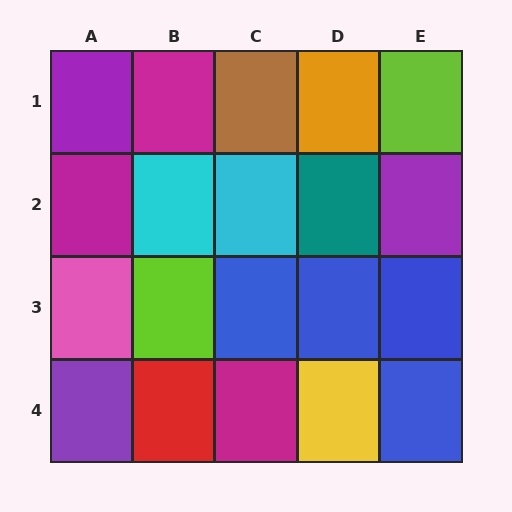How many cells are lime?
2 cells are lime.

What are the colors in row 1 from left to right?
Purple, magenta, brown, orange, lime.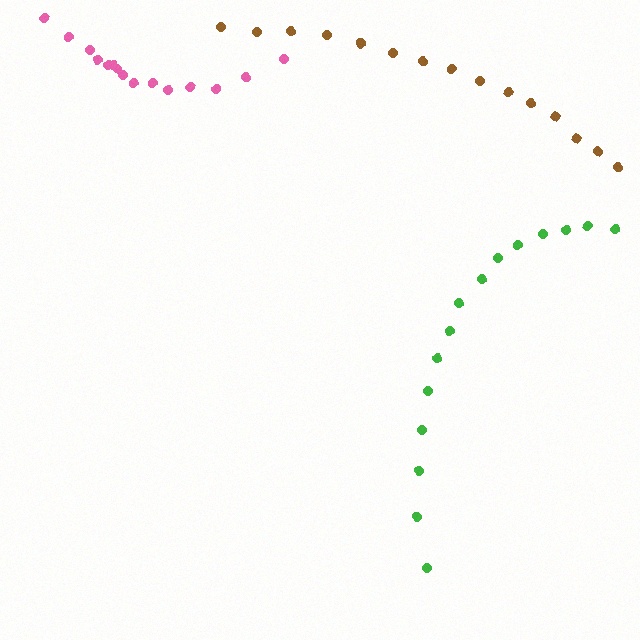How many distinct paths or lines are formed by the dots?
There are 3 distinct paths.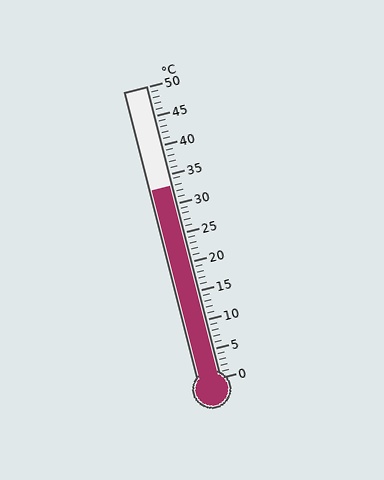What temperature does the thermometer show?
The thermometer shows approximately 33°C.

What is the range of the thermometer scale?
The thermometer scale ranges from 0°C to 50°C.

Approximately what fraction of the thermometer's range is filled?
The thermometer is filled to approximately 65% of its range.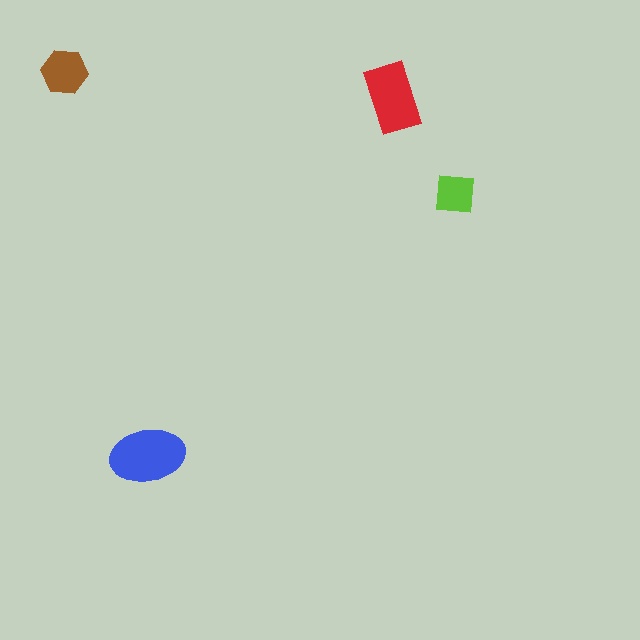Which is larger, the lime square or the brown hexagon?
The brown hexagon.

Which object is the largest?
The blue ellipse.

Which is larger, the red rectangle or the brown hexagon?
The red rectangle.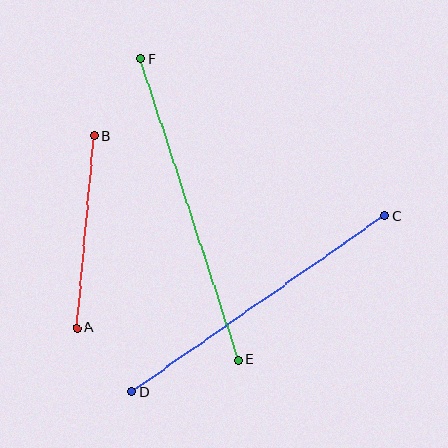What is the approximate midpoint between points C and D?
The midpoint is at approximately (258, 304) pixels.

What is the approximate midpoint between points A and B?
The midpoint is at approximately (85, 232) pixels.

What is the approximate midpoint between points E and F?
The midpoint is at approximately (190, 209) pixels.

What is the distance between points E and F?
The distance is approximately 317 pixels.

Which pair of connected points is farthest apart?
Points E and F are farthest apart.